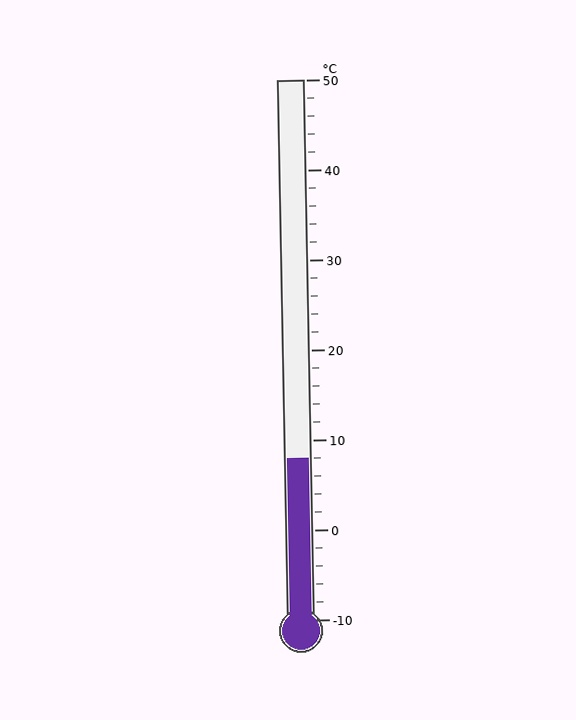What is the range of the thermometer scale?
The thermometer scale ranges from -10°C to 50°C.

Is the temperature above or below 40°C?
The temperature is below 40°C.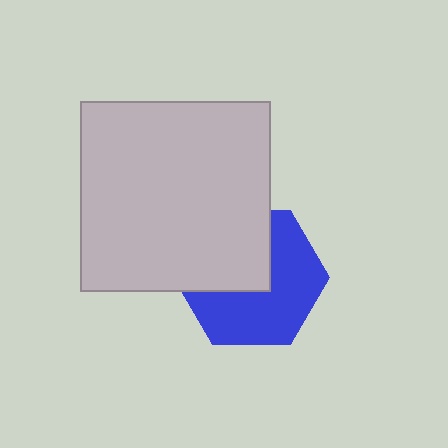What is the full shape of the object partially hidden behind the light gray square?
The partially hidden object is a blue hexagon.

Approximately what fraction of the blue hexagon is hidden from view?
Roughly 42% of the blue hexagon is hidden behind the light gray square.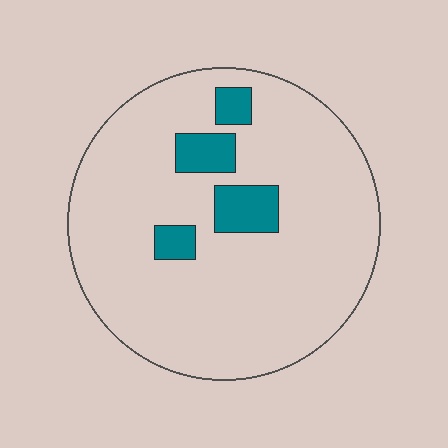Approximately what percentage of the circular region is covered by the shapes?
Approximately 10%.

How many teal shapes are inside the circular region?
4.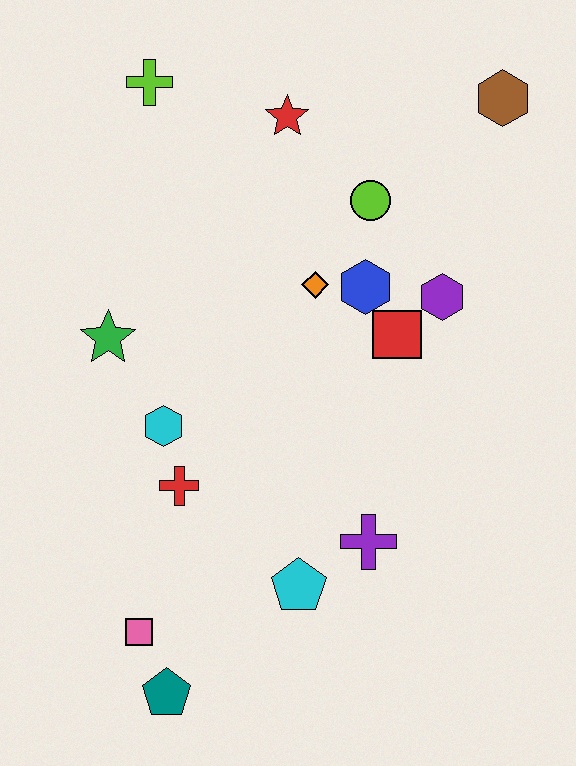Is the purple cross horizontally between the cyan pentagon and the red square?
Yes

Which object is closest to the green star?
The cyan hexagon is closest to the green star.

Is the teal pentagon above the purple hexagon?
No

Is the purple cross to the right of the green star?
Yes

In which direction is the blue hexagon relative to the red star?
The blue hexagon is below the red star.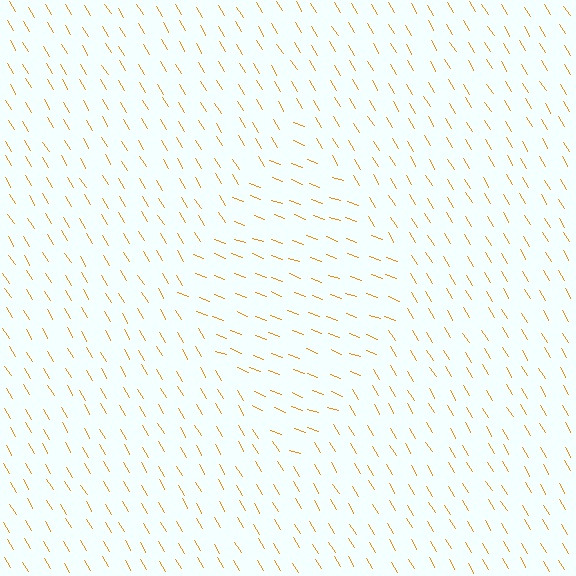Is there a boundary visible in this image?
Yes, there is a texture boundary formed by a change in line orientation.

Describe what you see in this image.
The image is filled with small orange line segments. A diamond region in the image has lines oriented differently from the surrounding lines, creating a visible texture boundary.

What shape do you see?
I see a diamond.